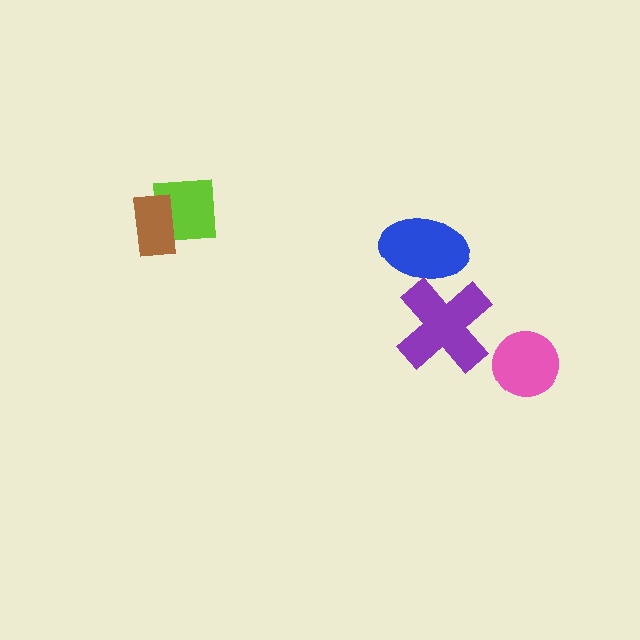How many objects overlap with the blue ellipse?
1 object overlaps with the blue ellipse.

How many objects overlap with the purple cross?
1 object overlaps with the purple cross.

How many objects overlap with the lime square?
1 object overlaps with the lime square.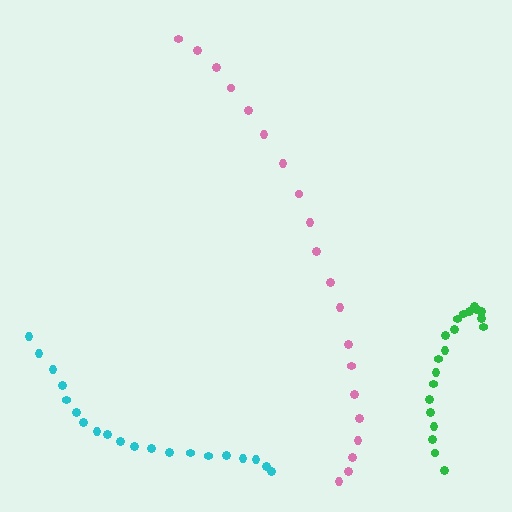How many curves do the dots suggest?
There are 3 distinct paths.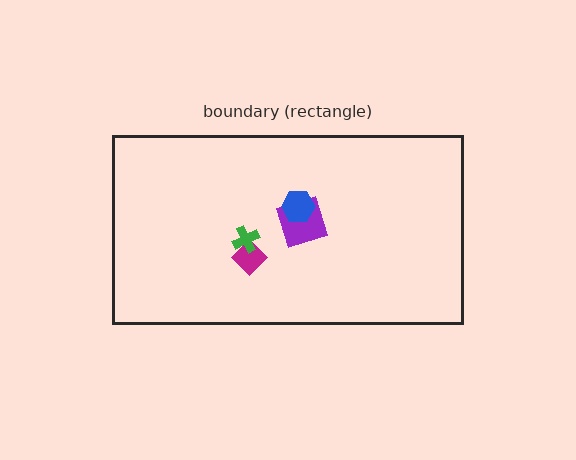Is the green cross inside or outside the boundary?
Inside.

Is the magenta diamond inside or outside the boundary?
Inside.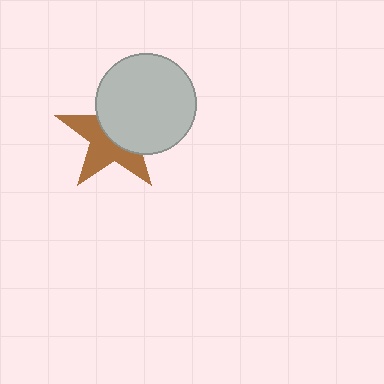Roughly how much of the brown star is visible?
About half of it is visible (roughly 50%).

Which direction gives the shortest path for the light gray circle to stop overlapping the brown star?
Moving toward the upper-right gives the shortest separation.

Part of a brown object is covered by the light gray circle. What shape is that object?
It is a star.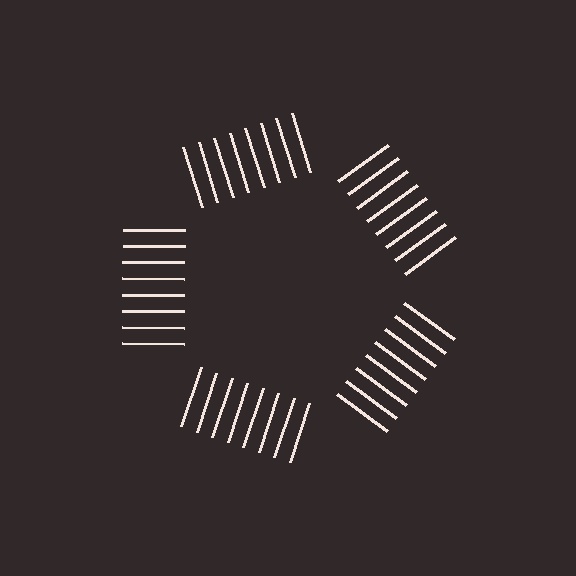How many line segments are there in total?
40 — 8 along each of the 5 edges.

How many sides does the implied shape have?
5 sides — the line-ends trace a pentagon.